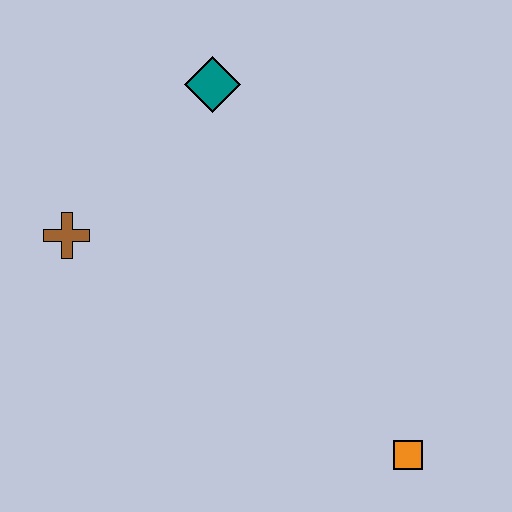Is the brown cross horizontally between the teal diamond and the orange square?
No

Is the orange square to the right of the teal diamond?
Yes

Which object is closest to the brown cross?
The teal diamond is closest to the brown cross.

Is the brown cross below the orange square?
No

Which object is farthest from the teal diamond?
The orange square is farthest from the teal diamond.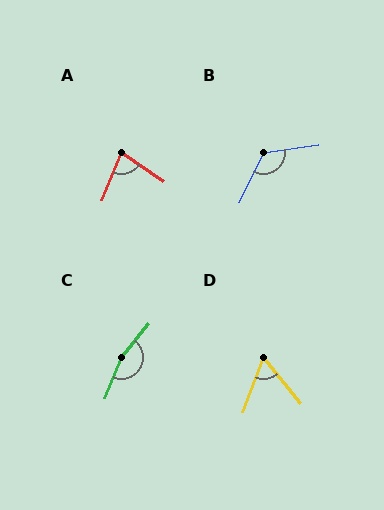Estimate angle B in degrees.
Approximately 124 degrees.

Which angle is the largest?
C, at approximately 163 degrees.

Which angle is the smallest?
D, at approximately 60 degrees.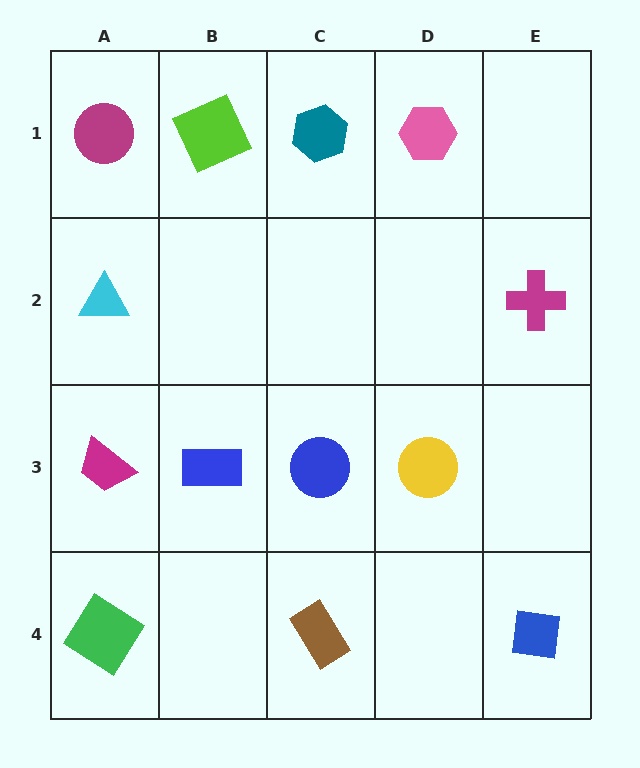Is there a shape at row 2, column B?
No, that cell is empty.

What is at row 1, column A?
A magenta circle.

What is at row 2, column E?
A magenta cross.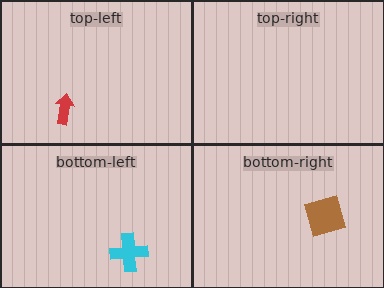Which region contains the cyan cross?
The bottom-left region.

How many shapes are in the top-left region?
1.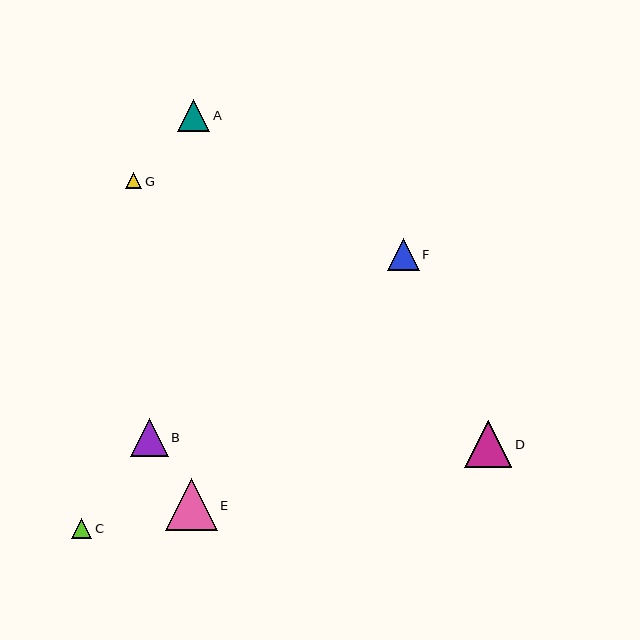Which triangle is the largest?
Triangle E is the largest with a size of approximately 52 pixels.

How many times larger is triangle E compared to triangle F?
Triangle E is approximately 1.6 times the size of triangle F.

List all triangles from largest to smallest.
From largest to smallest: E, D, B, A, F, C, G.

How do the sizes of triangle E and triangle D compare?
Triangle E and triangle D are approximately the same size.